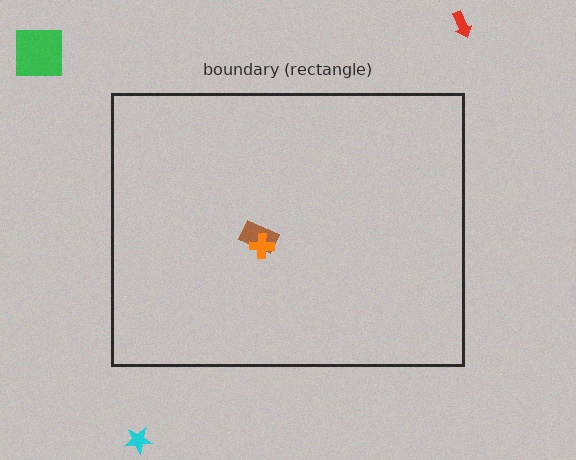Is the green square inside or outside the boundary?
Outside.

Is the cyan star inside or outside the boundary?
Outside.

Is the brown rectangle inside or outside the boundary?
Inside.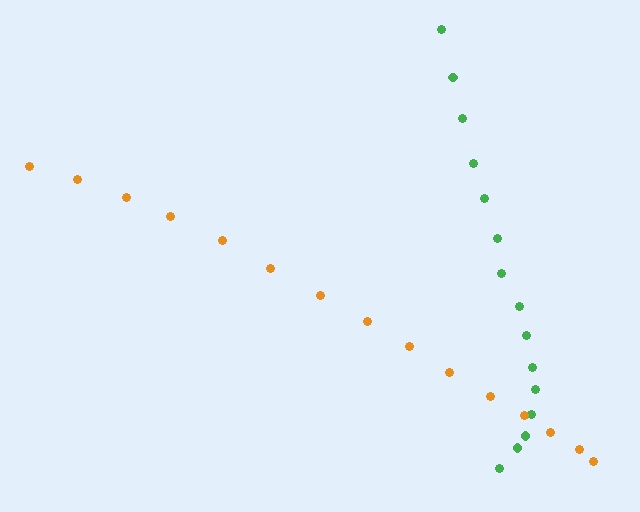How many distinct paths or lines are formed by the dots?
There are 2 distinct paths.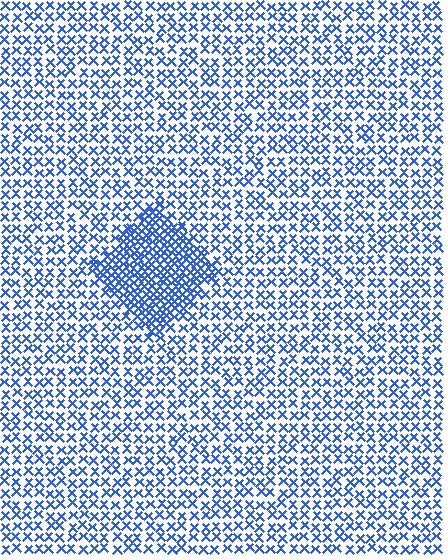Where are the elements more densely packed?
The elements are more densely packed inside the diamond boundary.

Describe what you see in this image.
The image contains small blue elements arranged at two different densities. A diamond-shaped region is visible where the elements are more densely packed than the surrounding area.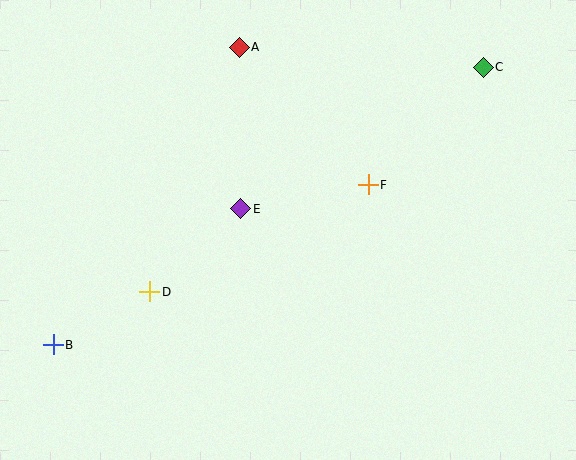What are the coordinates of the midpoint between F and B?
The midpoint between F and B is at (211, 265).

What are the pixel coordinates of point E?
Point E is at (241, 209).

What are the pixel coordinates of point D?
Point D is at (150, 292).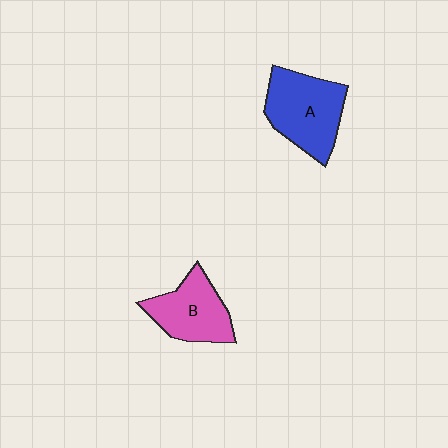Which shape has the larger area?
Shape A (blue).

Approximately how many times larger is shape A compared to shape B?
Approximately 1.2 times.